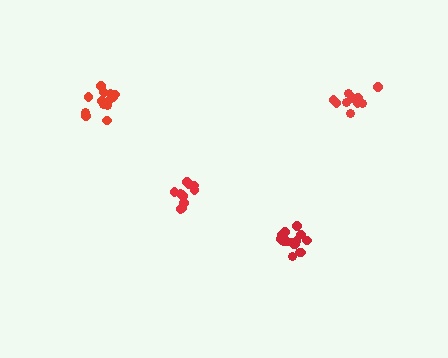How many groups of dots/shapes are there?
There are 4 groups.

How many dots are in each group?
Group 1: 11 dots, Group 2: 15 dots, Group 3: 11 dots, Group 4: 14 dots (51 total).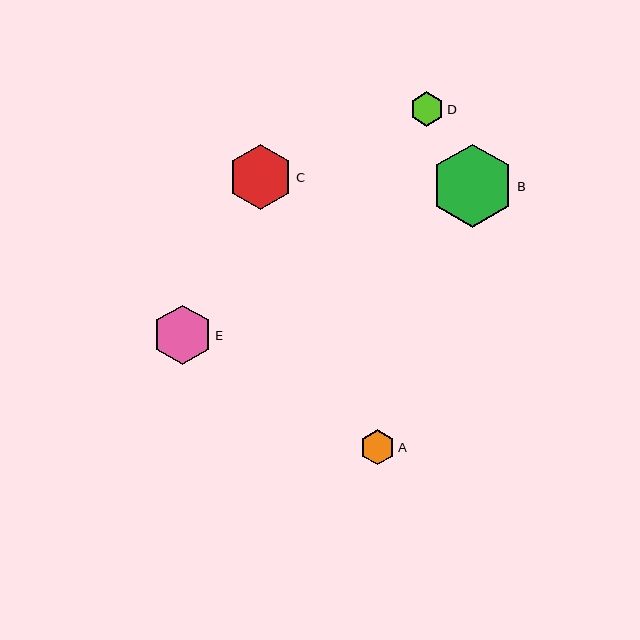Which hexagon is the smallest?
Hexagon D is the smallest with a size of approximately 34 pixels.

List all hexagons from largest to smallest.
From largest to smallest: B, C, E, A, D.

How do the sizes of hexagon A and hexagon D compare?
Hexagon A and hexagon D are approximately the same size.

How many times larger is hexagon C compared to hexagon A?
Hexagon C is approximately 1.9 times the size of hexagon A.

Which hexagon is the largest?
Hexagon B is the largest with a size of approximately 83 pixels.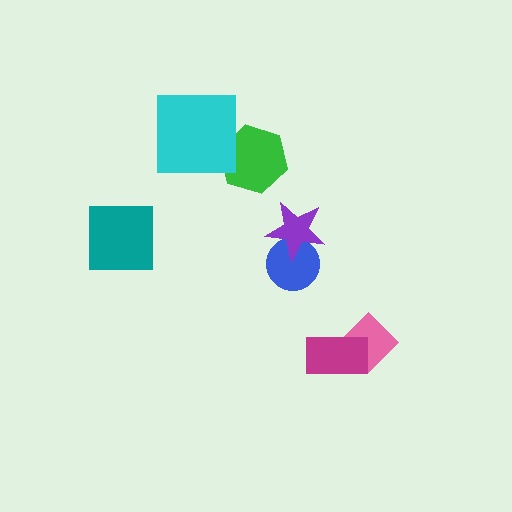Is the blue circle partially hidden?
Yes, it is partially covered by another shape.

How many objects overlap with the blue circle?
1 object overlaps with the blue circle.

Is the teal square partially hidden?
No, no other shape covers it.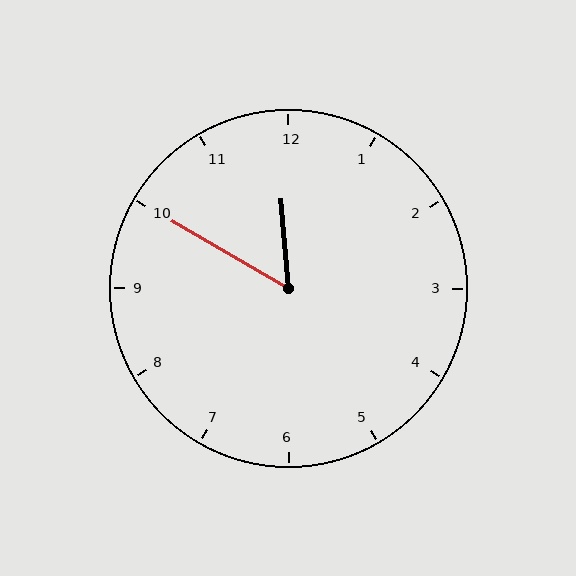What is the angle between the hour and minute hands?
Approximately 55 degrees.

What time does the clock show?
11:50.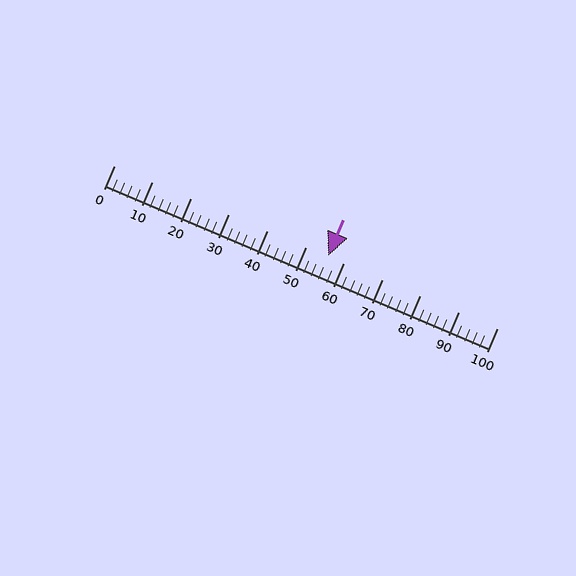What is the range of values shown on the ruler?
The ruler shows values from 0 to 100.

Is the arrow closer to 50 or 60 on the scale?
The arrow is closer to 60.